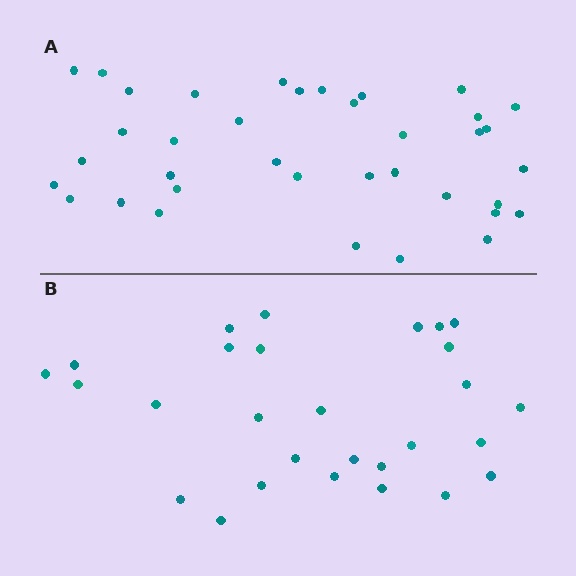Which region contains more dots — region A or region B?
Region A (the top region) has more dots.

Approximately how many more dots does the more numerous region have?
Region A has roughly 8 or so more dots than region B.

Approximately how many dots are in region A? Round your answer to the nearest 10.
About 40 dots. (The exact count is 37, which rounds to 40.)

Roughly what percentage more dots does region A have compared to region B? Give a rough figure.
About 30% more.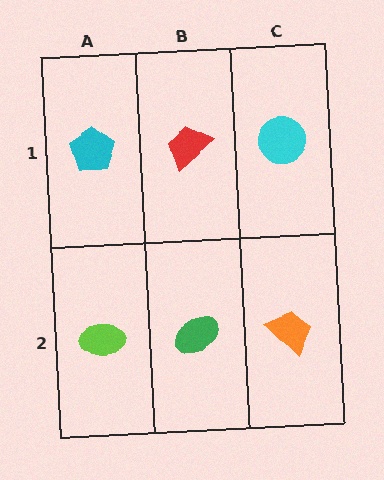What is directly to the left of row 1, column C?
A red trapezoid.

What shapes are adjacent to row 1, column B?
A green ellipse (row 2, column B), a cyan pentagon (row 1, column A), a cyan circle (row 1, column C).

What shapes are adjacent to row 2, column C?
A cyan circle (row 1, column C), a green ellipse (row 2, column B).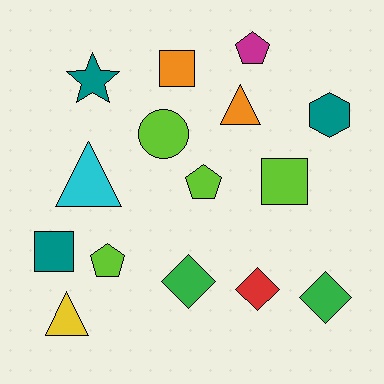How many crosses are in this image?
There are no crosses.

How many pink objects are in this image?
There are no pink objects.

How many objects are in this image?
There are 15 objects.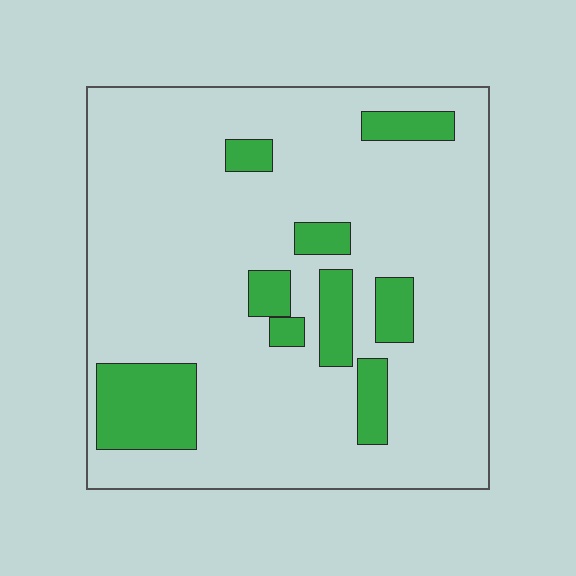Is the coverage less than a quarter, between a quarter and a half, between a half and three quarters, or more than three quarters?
Less than a quarter.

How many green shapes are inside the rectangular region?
9.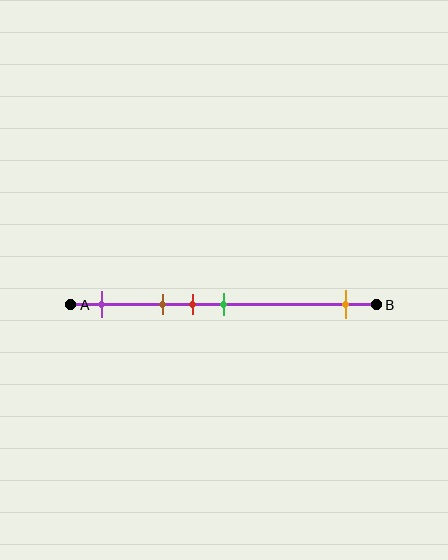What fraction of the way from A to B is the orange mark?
The orange mark is approximately 90% (0.9) of the way from A to B.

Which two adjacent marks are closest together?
The red and green marks are the closest adjacent pair.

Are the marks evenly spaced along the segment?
No, the marks are not evenly spaced.